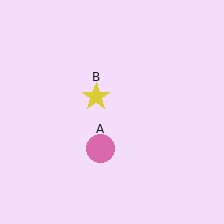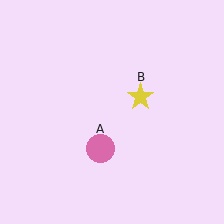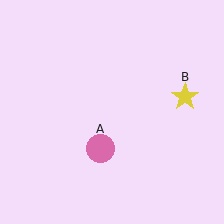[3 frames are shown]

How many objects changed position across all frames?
1 object changed position: yellow star (object B).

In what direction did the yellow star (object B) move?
The yellow star (object B) moved right.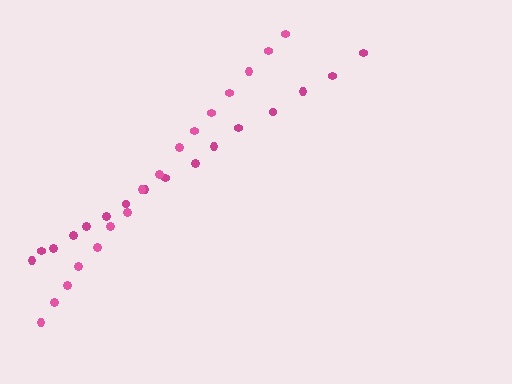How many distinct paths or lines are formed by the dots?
There are 2 distinct paths.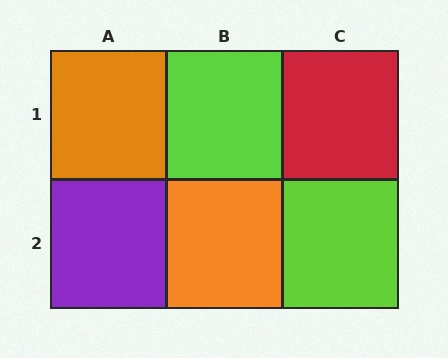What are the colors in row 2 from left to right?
Purple, orange, lime.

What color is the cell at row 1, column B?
Lime.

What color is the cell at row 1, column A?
Orange.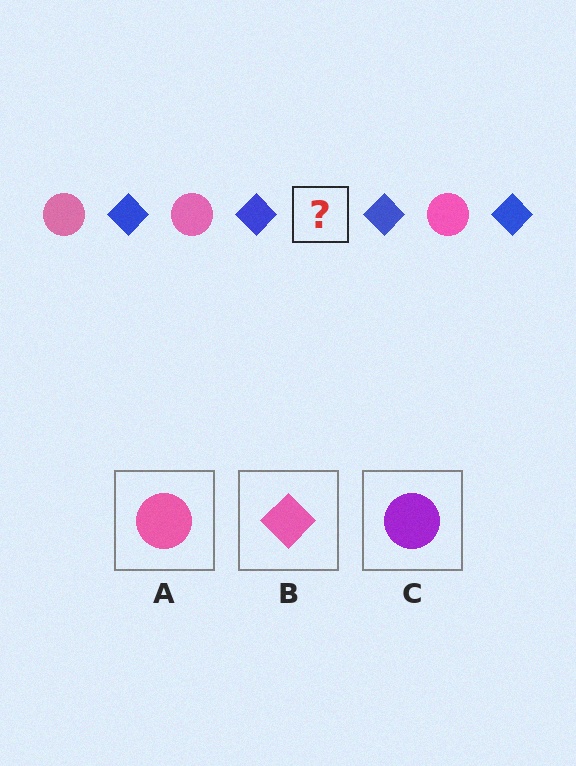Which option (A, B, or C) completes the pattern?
A.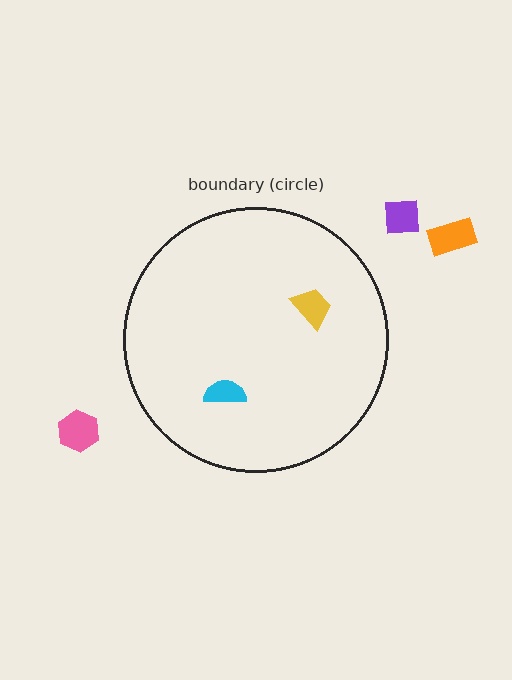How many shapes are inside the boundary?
2 inside, 3 outside.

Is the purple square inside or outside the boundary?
Outside.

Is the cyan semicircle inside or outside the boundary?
Inside.